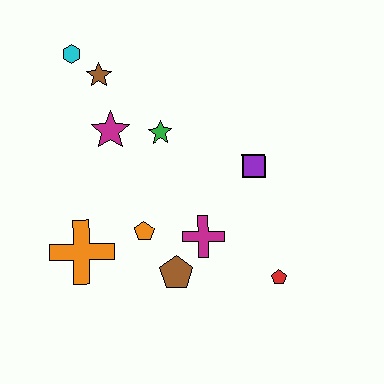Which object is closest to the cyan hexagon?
The brown star is closest to the cyan hexagon.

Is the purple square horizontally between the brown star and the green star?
No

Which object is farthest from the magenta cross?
The cyan hexagon is farthest from the magenta cross.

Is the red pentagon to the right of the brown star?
Yes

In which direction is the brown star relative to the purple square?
The brown star is to the left of the purple square.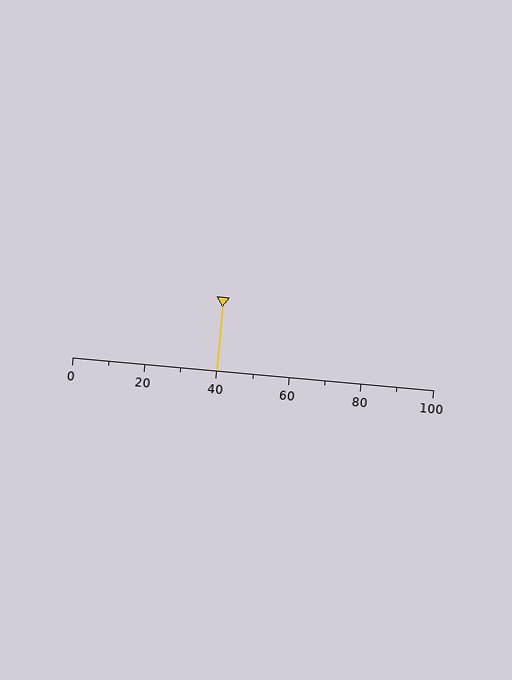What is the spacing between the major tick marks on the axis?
The major ticks are spaced 20 apart.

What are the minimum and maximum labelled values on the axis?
The axis runs from 0 to 100.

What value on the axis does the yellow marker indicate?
The marker indicates approximately 40.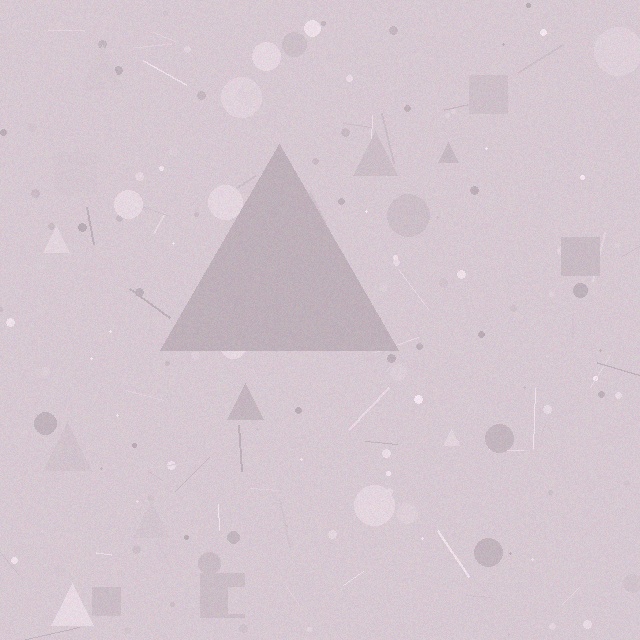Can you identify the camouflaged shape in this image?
The camouflaged shape is a triangle.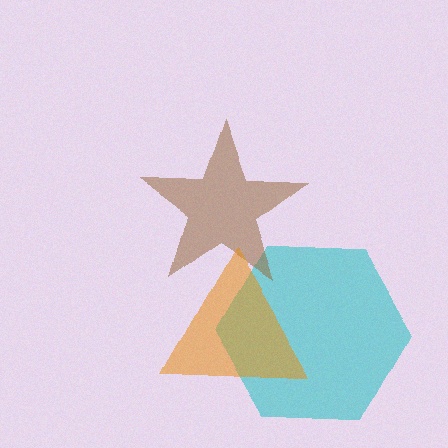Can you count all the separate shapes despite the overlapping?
Yes, there are 3 separate shapes.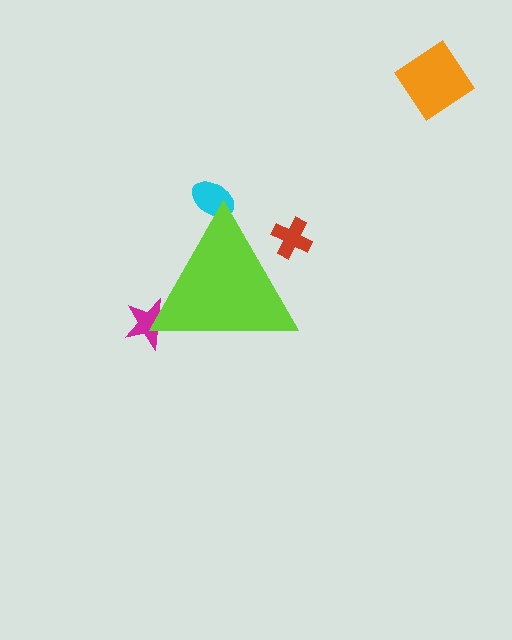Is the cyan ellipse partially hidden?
Yes, the cyan ellipse is partially hidden behind the lime triangle.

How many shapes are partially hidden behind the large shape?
3 shapes are partially hidden.